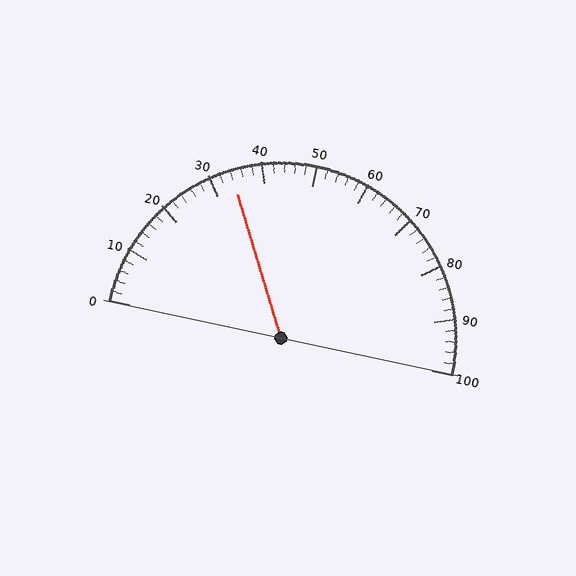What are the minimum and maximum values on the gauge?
The gauge ranges from 0 to 100.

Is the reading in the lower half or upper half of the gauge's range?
The reading is in the lower half of the range (0 to 100).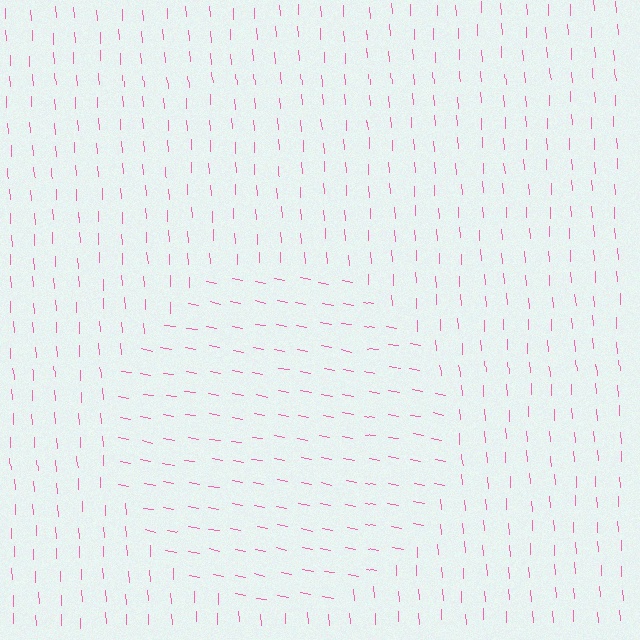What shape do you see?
I see a circle.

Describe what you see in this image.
The image is filled with small pink line segments. A circle region in the image has lines oriented differently from the surrounding lines, creating a visible texture boundary.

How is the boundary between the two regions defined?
The boundary is defined purely by a change in line orientation (approximately 76 degrees difference). All lines are the same color and thickness.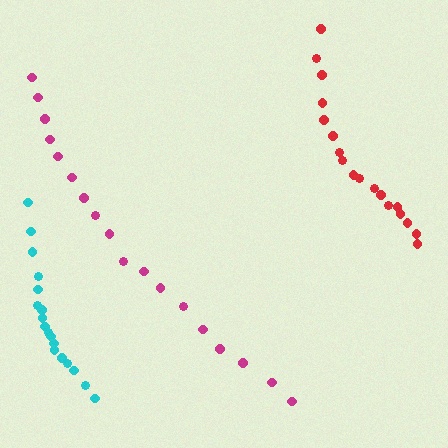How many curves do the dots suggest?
There are 3 distinct paths.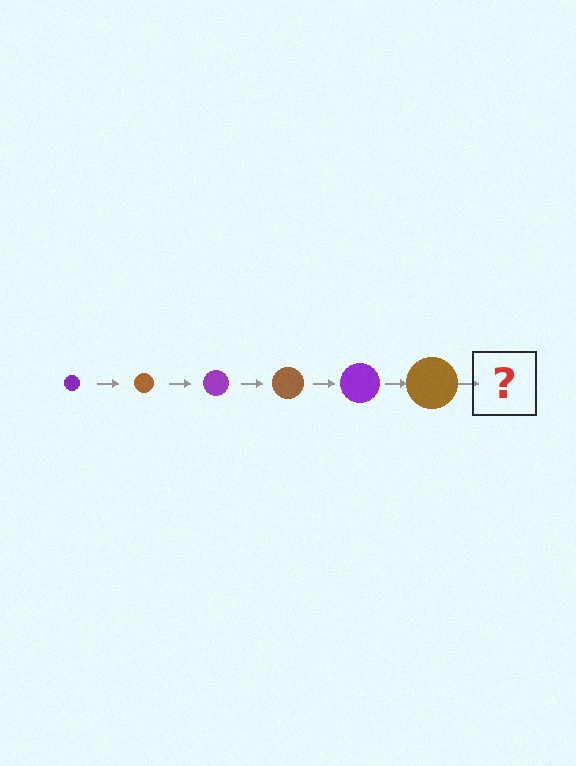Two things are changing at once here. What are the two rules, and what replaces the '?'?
The two rules are that the circle grows larger each step and the color cycles through purple and brown. The '?' should be a purple circle, larger than the previous one.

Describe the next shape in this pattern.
It should be a purple circle, larger than the previous one.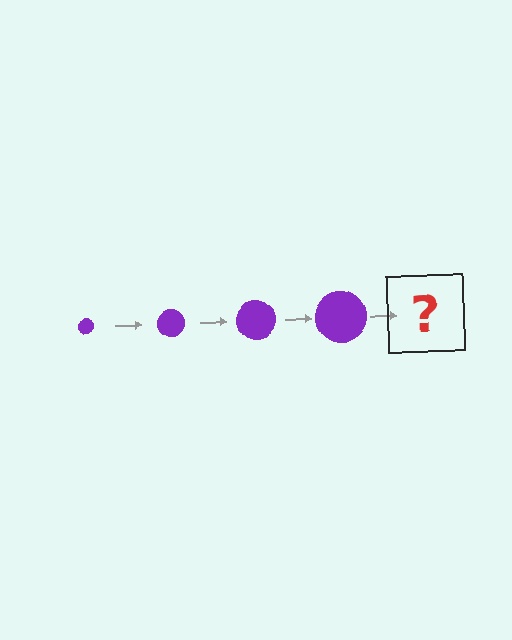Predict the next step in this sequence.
The next step is a purple circle, larger than the previous one.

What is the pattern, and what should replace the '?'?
The pattern is that the circle gets progressively larger each step. The '?' should be a purple circle, larger than the previous one.